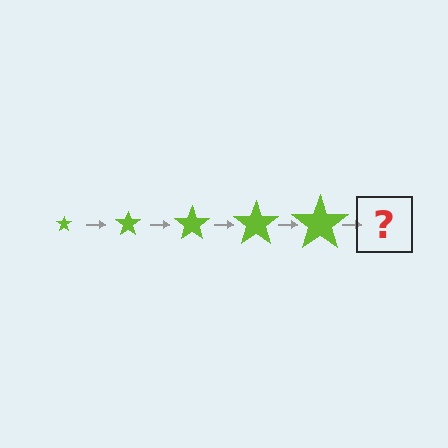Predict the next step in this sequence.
The next step is a lime star, larger than the previous one.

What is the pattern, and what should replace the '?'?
The pattern is that the star gets progressively larger each step. The '?' should be a lime star, larger than the previous one.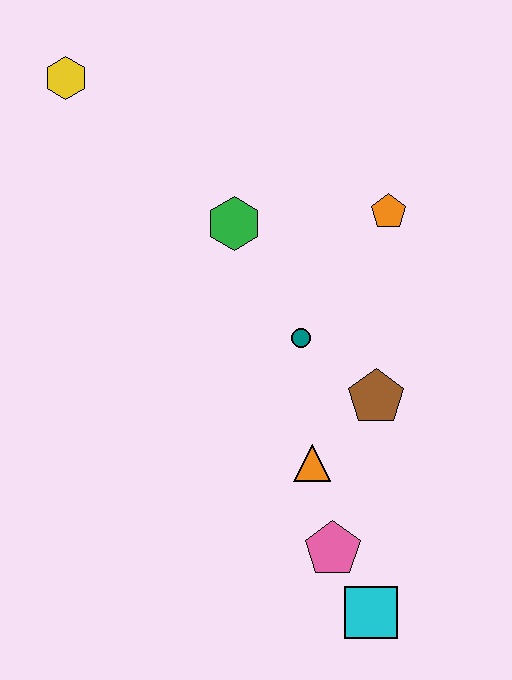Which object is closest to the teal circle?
The brown pentagon is closest to the teal circle.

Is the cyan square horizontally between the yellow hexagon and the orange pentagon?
Yes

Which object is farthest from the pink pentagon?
The yellow hexagon is farthest from the pink pentagon.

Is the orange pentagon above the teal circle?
Yes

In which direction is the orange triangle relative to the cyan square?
The orange triangle is above the cyan square.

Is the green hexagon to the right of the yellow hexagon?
Yes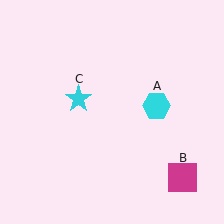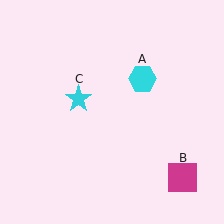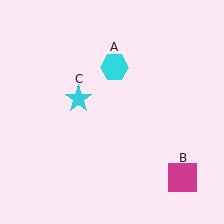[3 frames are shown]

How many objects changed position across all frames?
1 object changed position: cyan hexagon (object A).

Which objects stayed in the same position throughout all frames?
Magenta square (object B) and cyan star (object C) remained stationary.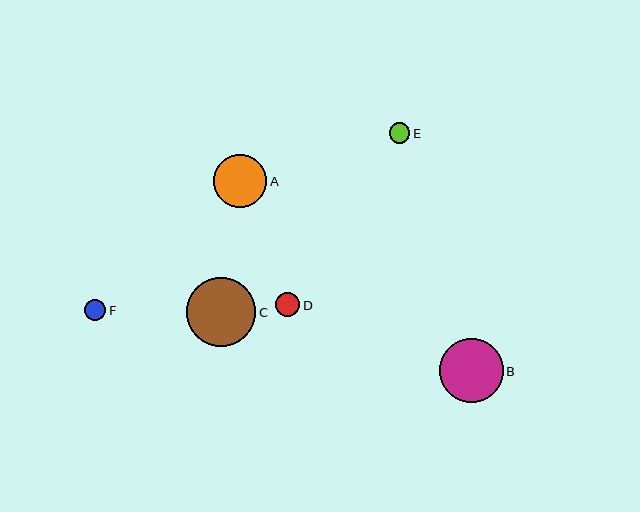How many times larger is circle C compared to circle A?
Circle C is approximately 1.3 times the size of circle A.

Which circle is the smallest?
Circle E is the smallest with a size of approximately 20 pixels.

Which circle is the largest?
Circle C is the largest with a size of approximately 69 pixels.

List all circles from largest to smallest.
From largest to smallest: C, B, A, D, F, E.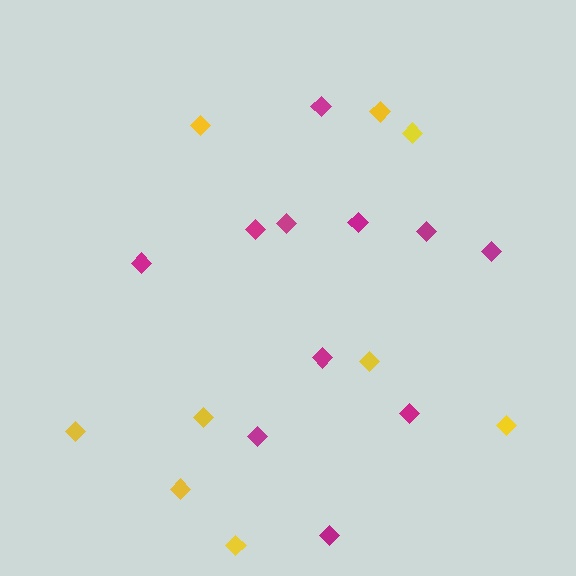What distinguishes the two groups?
There are 2 groups: one group of magenta diamonds (11) and one group of yellow diamonds (9).